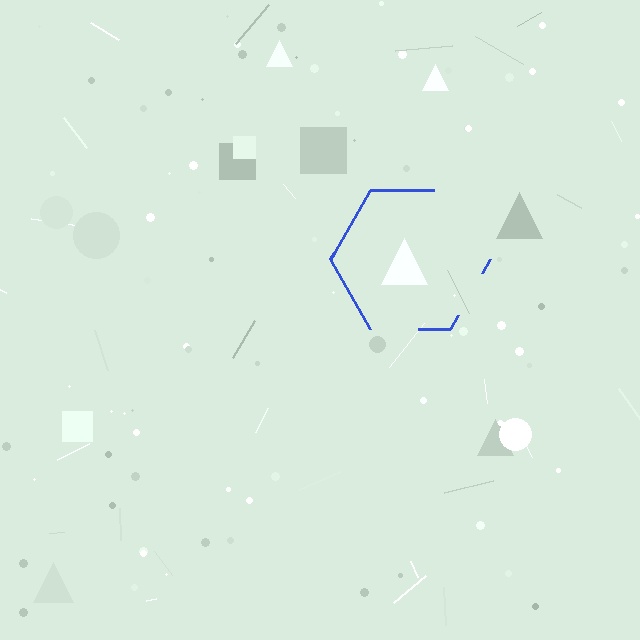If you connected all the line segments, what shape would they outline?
They would outline a hexagon.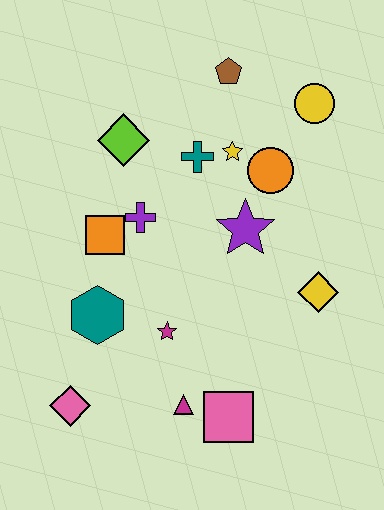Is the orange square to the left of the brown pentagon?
Yes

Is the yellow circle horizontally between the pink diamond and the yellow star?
No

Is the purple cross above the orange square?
Yes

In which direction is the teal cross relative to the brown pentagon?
The teal cross is below the brown pentagon.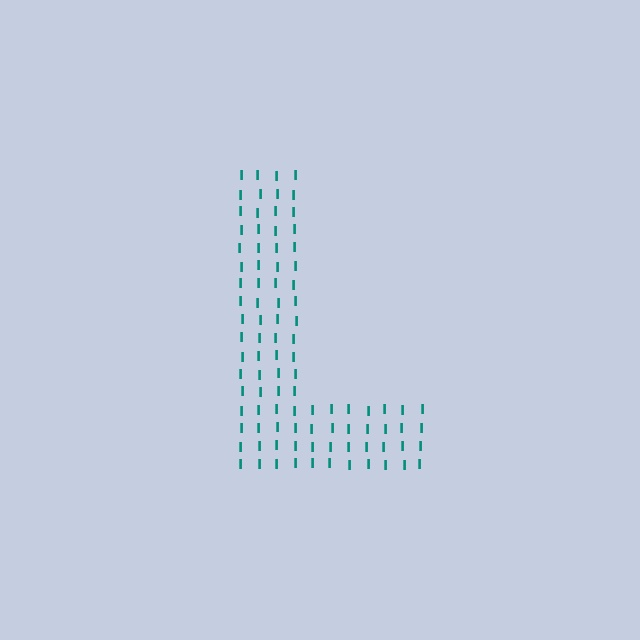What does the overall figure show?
The overall figure shows the letter L.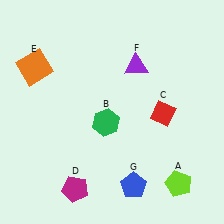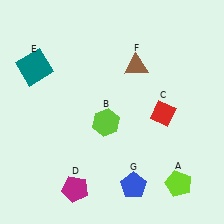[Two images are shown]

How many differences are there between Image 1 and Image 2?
There are 3 differences between the two images.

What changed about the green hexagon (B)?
In Image 1, B is green. In Image 2, it changed to lime.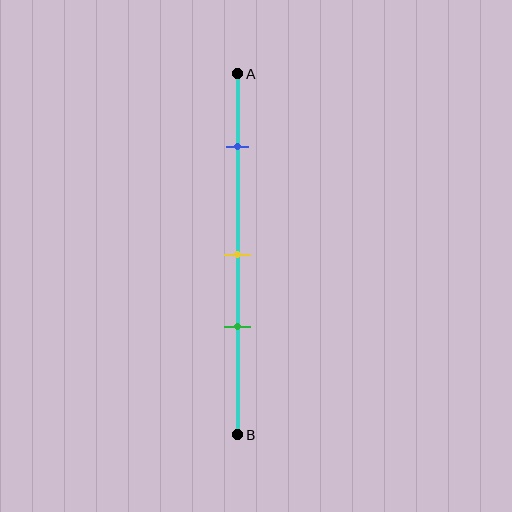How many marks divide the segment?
There are 3 marks dividing the segment.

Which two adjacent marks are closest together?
The yellow and green marks are the closest adjacent pair.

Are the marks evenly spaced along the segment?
No, the marks are not evenly spaced.